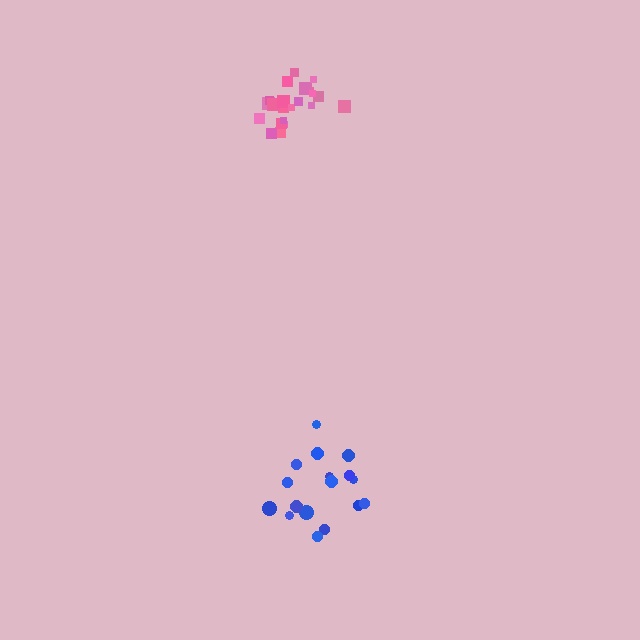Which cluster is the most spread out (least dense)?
Blue.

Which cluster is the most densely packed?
Pink.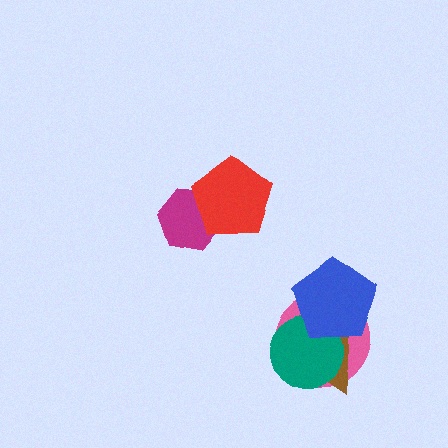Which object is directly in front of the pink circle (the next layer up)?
The brown triangle is directly in front of the pink circle.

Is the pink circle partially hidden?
Yes, it is partially covered by another shape.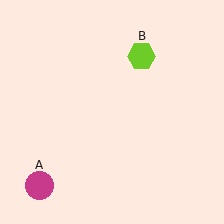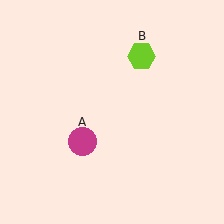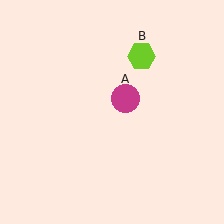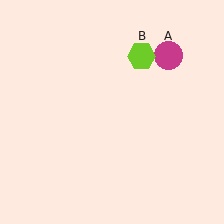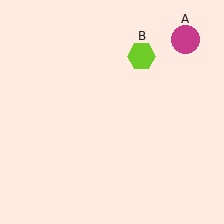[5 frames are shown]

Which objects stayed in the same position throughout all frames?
Lime hexagon (object B) remained stationary.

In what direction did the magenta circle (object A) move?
The magenta circle (object A) moved up and to the right.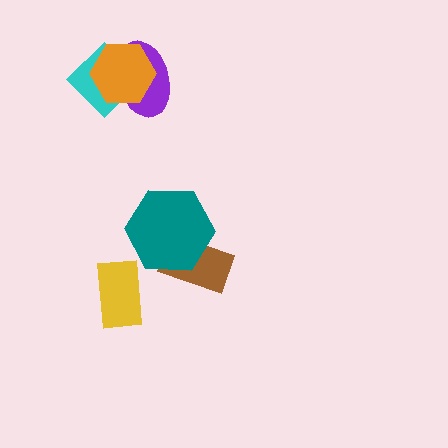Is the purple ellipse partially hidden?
Yes, it is partially covered by another shape.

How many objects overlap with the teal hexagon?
1 object overlaps with the teal hexagon.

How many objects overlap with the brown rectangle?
1 object overlaps with the brown rectangle.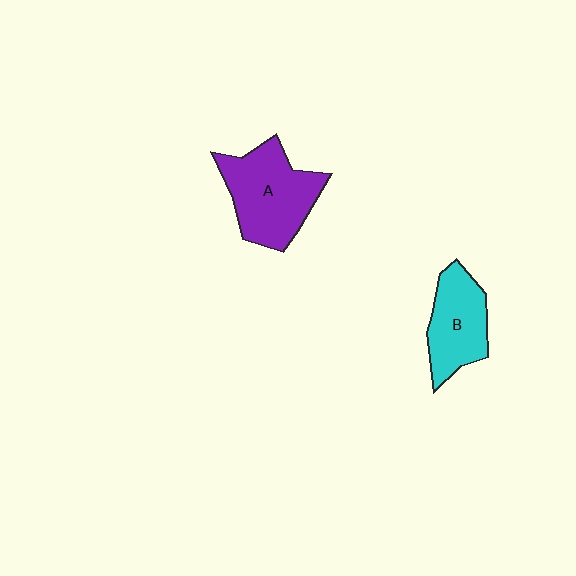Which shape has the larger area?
Shape A (purple).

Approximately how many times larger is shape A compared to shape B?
Approximately 1.4 times.